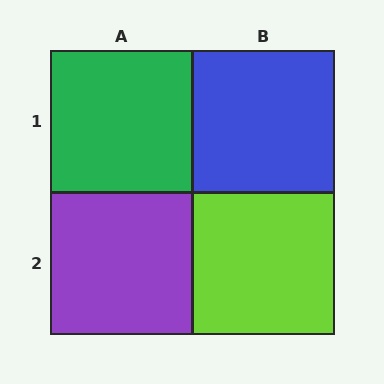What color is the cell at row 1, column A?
Green.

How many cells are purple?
1 cell is purple.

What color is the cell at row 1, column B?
Blue.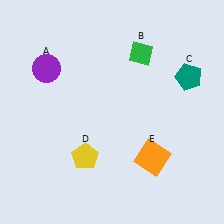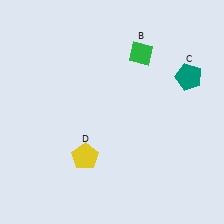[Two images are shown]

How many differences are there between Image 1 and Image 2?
There are 2 differences between the two images.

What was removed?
The orange square (E), the purple circle (A) were removed in Image 2.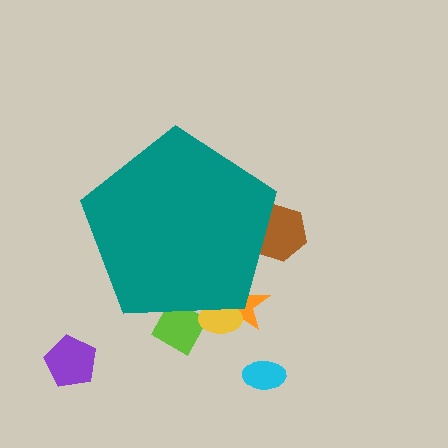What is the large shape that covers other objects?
A teal pentagon.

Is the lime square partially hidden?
Yes, the lime square is partially hidden behind the teal pentagon.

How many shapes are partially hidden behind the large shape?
4 shapes are partially hidden.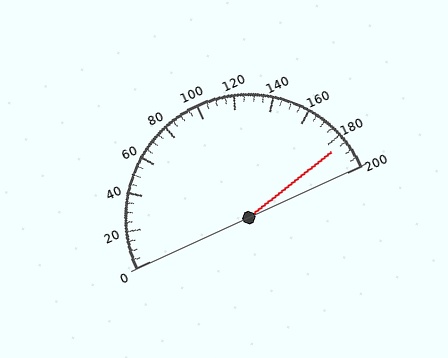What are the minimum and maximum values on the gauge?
The gauge ranges from 0 to 200.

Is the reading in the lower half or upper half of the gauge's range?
The reading is in the upper half of the range (0 to 200).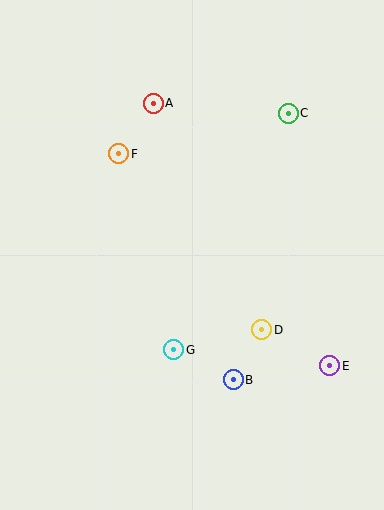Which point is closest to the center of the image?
Point G at (174, 350) is closest to the center.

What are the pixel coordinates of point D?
Point D is at (262, 330).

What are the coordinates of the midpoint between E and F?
The midpoint between E and F is at (224, 260).